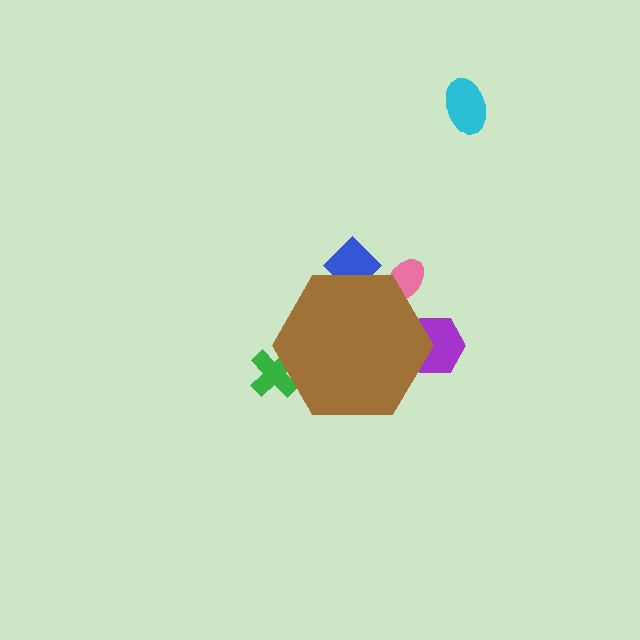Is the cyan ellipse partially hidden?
No, the cyan ellipse is fully visible.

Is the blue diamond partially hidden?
Yes, the blue diamond is partially hidden behind the brown hexagon.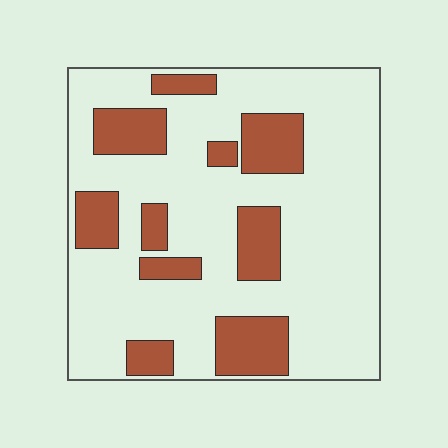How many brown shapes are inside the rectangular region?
10.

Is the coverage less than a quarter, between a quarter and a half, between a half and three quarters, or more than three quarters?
Less than a quarter.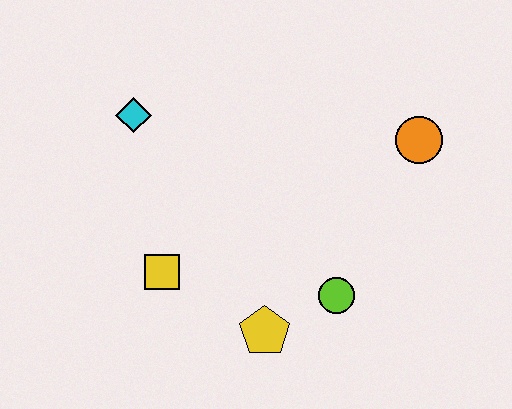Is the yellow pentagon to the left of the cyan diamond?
No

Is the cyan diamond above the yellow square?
Yes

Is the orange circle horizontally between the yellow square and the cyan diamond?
No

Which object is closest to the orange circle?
The lime circle is closest to the orange circle.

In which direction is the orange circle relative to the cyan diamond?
The orange circle is to the right of the cyan diamond.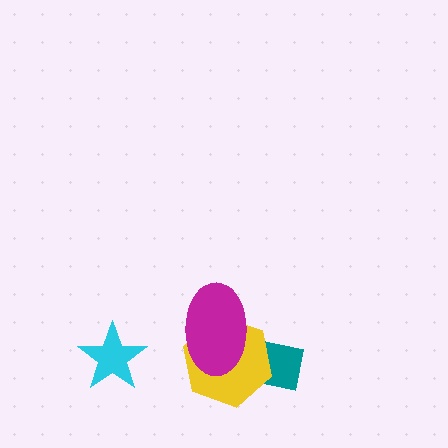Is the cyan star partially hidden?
No, no other shape covers it.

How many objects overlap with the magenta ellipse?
2 objects overlap with the magenta ellipse.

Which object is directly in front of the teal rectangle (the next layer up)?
The yellow hexagon is directly in front of the teal rectangle.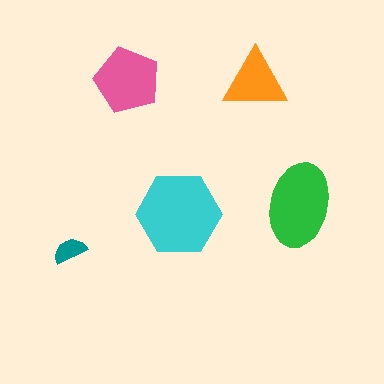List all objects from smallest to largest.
The teal semicircle, the orange triangle, the pink pentagon, the green ellipse, the cyan hexagon.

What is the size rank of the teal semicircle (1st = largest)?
5th.